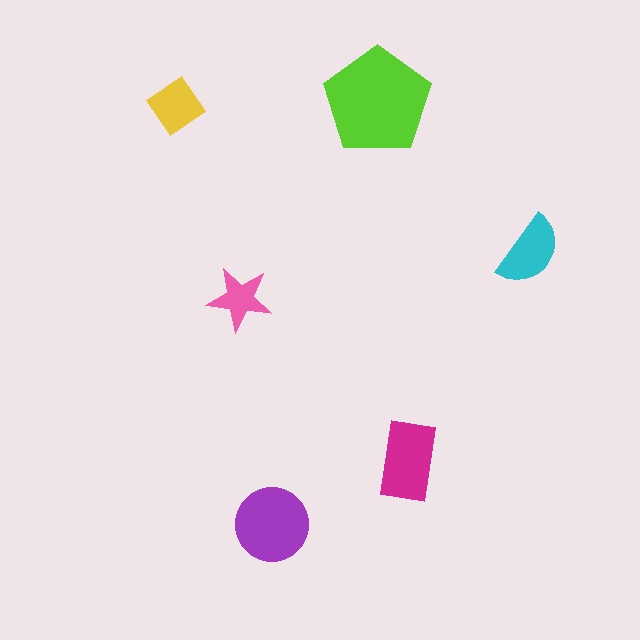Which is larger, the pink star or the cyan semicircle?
The cyan semicircle.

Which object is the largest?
The lime pentagon.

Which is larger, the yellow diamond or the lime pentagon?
The lime pentagon.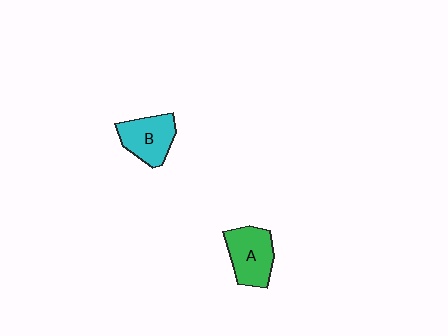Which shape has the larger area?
Shape A (green).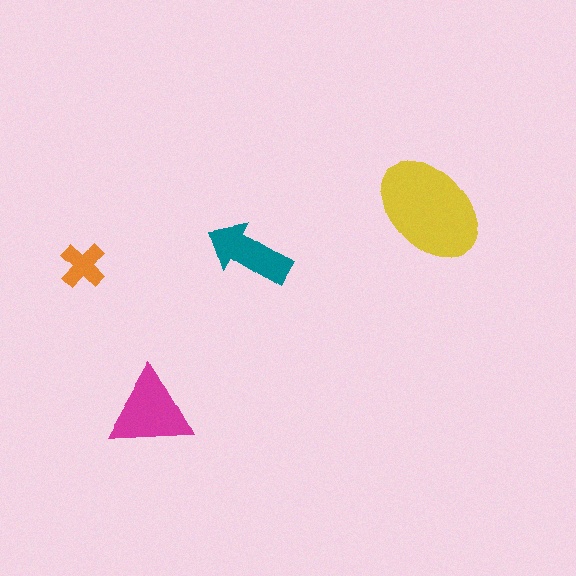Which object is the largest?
The yellow ellipse.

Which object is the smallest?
The orange cross.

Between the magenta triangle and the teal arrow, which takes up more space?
The magenta triangle.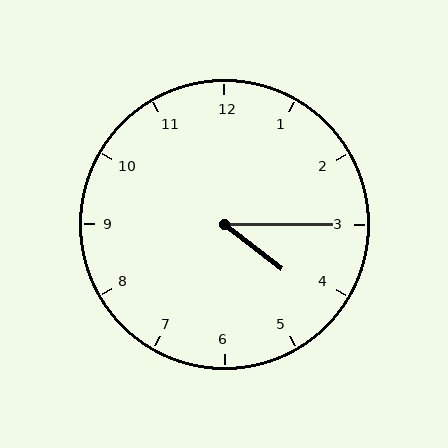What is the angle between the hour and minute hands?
Approximately 38 degrees.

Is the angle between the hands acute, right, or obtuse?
It is acute.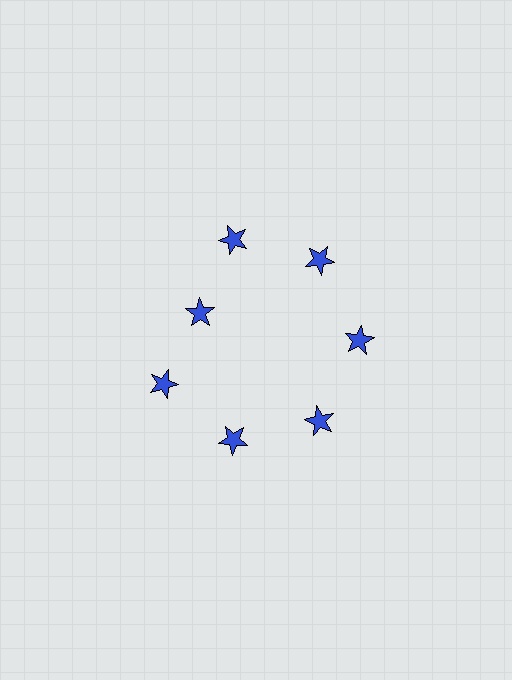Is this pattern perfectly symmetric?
No. The 7 blue stars are arranged in a ring, but one element near the 10 o'clock position is pulled inward toward the center, breaking the 7-fold rotational symmetry.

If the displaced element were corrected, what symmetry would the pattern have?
It would have 7-fold rotational symmetry — the pattern would map onto itself every 51 degrees.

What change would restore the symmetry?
The symmetry would be restored by moving it outward, back onto the ring so that all 7 stars sit at equal angles and equal distance from the center.